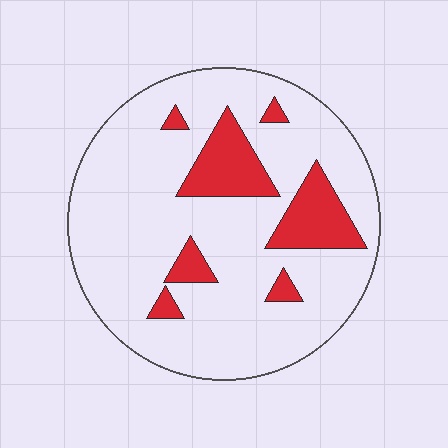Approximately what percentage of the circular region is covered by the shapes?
Approximately 15%.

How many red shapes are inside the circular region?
7.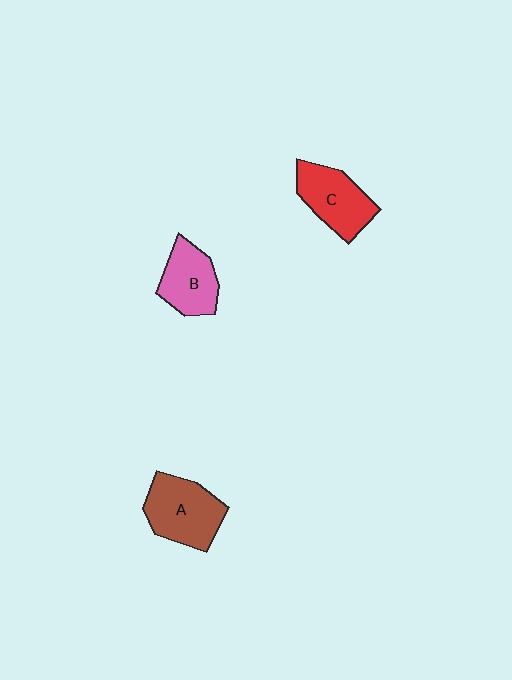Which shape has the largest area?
Shape A (brown).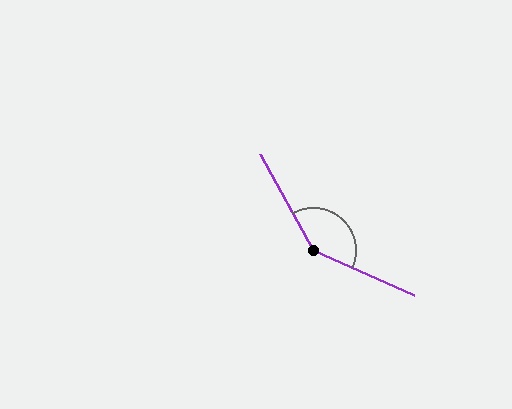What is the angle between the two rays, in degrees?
Approximately 143 degrees.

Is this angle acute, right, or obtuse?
It is obtuse.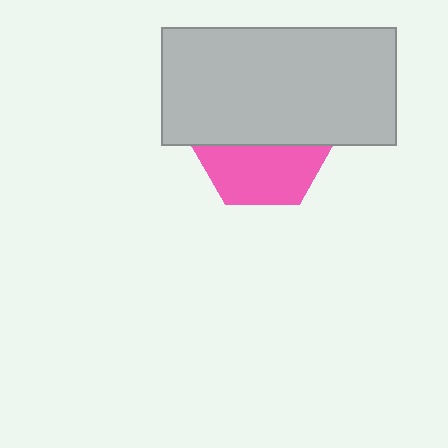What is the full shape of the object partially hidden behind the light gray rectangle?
The partially hidden object is a pink hexagon.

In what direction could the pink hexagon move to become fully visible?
The pink hexagon could move down. That would shift it out from behind the light gray rectangle entirely.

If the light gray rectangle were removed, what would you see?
You would see the complete pink hexagon.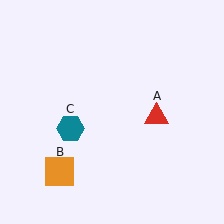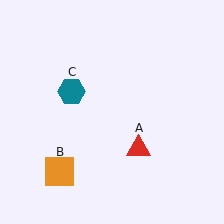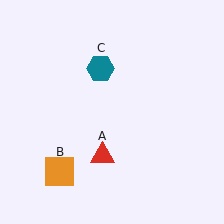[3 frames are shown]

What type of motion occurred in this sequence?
The red triangle (object A), teal hexagon (object C) rotated clockwise around the center of the scene.